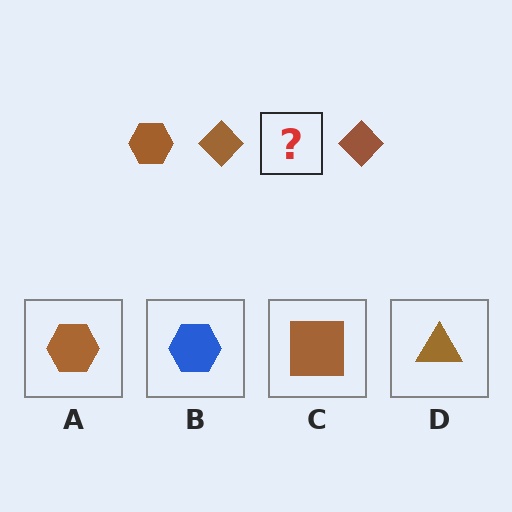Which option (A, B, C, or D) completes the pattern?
A.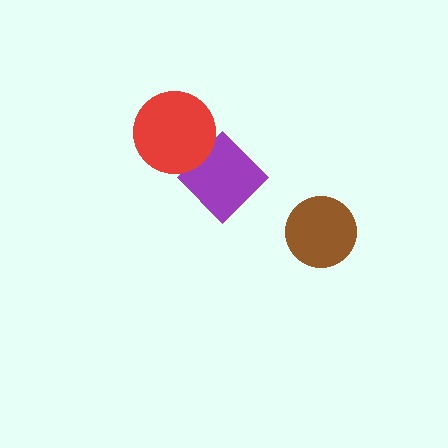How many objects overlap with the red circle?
1 object overlaps with the red circle.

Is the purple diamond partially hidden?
Yes, it is partially covered by another shape.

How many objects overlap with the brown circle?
0 objects overlap with the brown circle.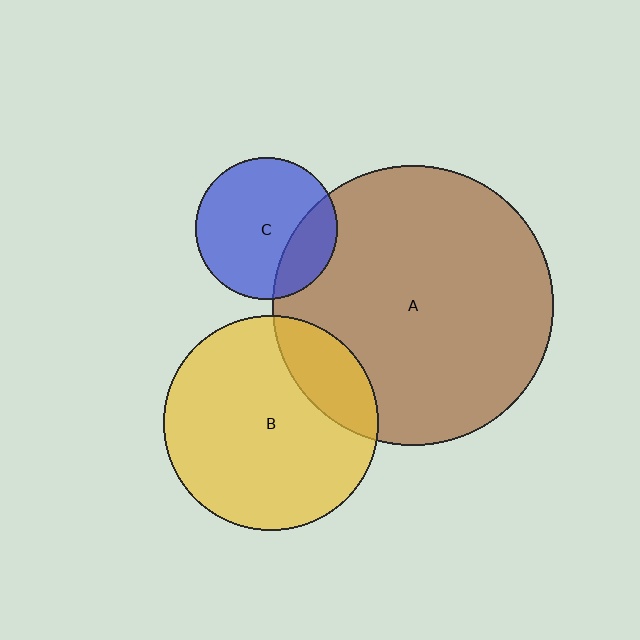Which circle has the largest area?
Circle A (brown).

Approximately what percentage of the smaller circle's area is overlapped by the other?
Approximately 25%.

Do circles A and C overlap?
Yes.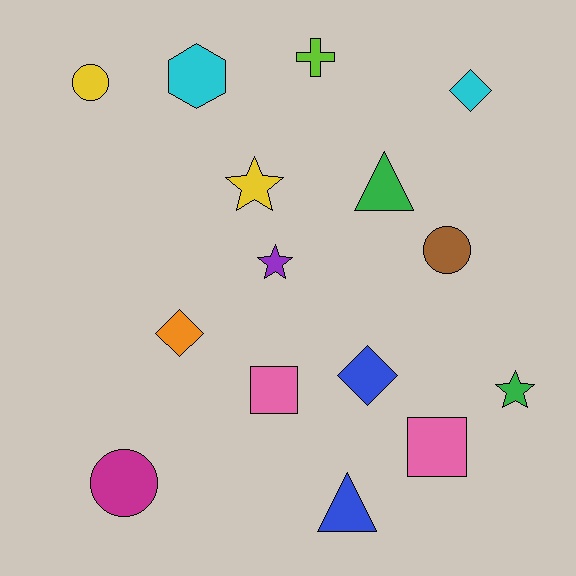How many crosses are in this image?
There is 1 cross.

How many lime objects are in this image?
There is 1 lime object.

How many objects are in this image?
There are 15 objects.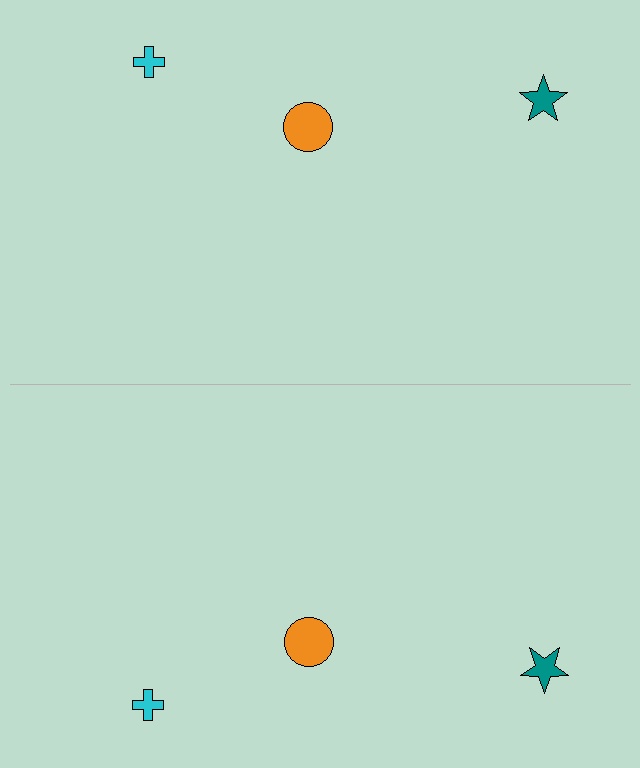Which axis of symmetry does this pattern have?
The pattern has a horizontal axis of symmetry running through the center of the image.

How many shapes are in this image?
There are 6 shapes in this image.